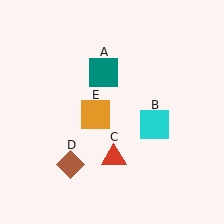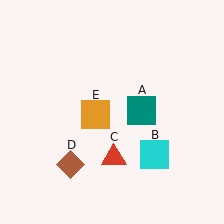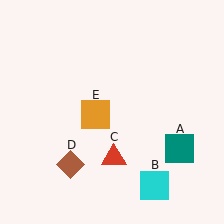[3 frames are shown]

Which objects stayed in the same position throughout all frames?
Red triangle (object C) and brown diamond (object D) and orange square (object E) remained stationary.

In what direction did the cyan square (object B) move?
The cyan square (object B) moved down.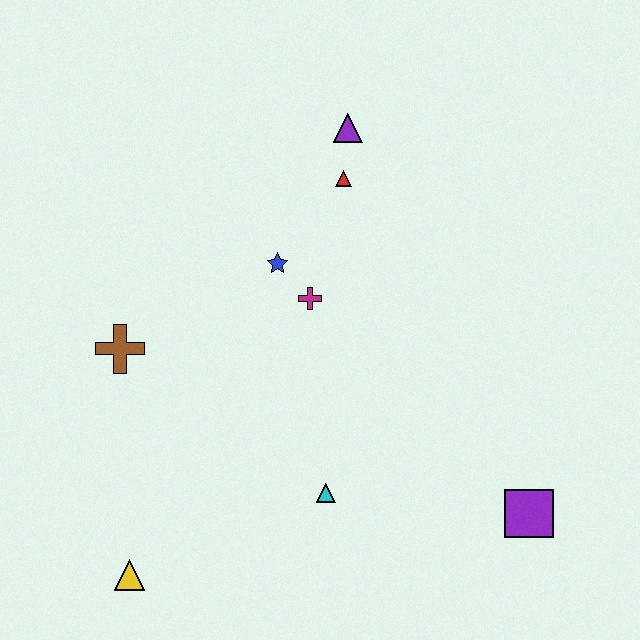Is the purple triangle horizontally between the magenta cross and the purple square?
Yes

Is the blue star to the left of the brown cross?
No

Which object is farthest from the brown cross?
The purple square is farthest from the brown cross.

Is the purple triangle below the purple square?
No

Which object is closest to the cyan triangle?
The magenta cross is closest to the cyan triangle.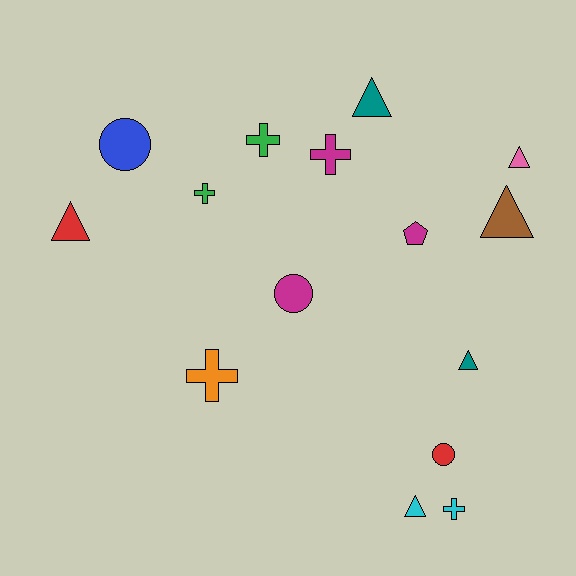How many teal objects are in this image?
There are 2 teal objects.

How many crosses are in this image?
There are 5 crosses.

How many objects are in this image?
There are 15 objects.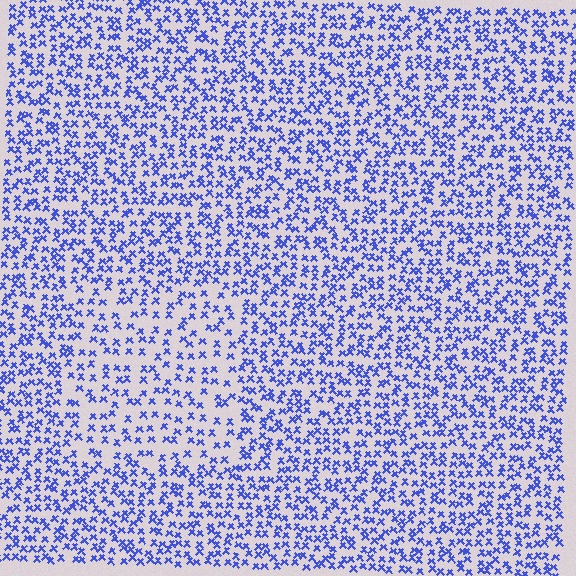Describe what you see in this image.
The image contains small blue elements arranged at two different densities. A rectangle-shaped region is visible where the elements are less densely packed than the surrounding area.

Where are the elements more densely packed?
The elements are more densely packed outside the rectangle boundary.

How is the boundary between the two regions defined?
The boundary is defined by a change in element density (approximately 1.7x ratio). All elements are the same color, size, and shape.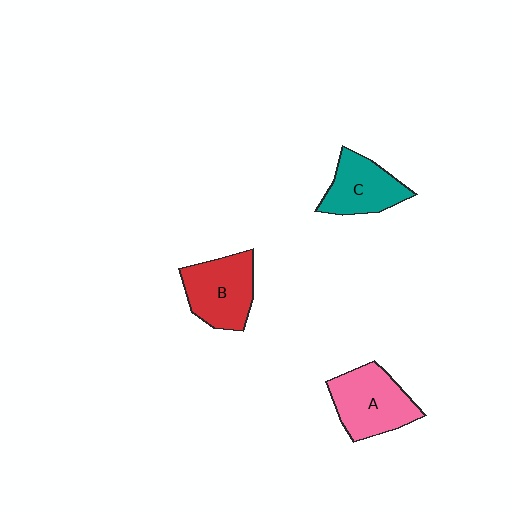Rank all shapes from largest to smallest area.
From largest to smallest: A (pink), B (red), C (teal).